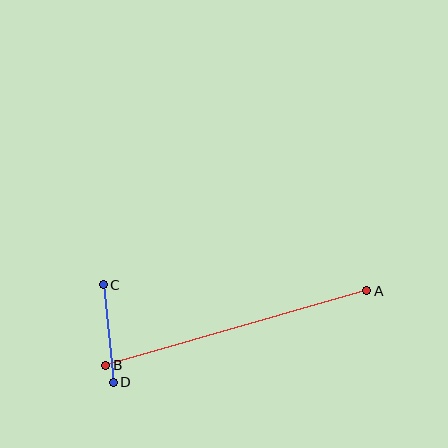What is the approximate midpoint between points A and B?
The midpoint is at approximately (236, 328) pixels.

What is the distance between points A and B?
The distance is approximately 271 pixels.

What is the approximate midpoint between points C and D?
The midpoint is at approximately (108, 334) pixels.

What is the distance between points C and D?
The distance is approximately 98 pixels.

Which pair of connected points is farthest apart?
Points A and B are farthest apart.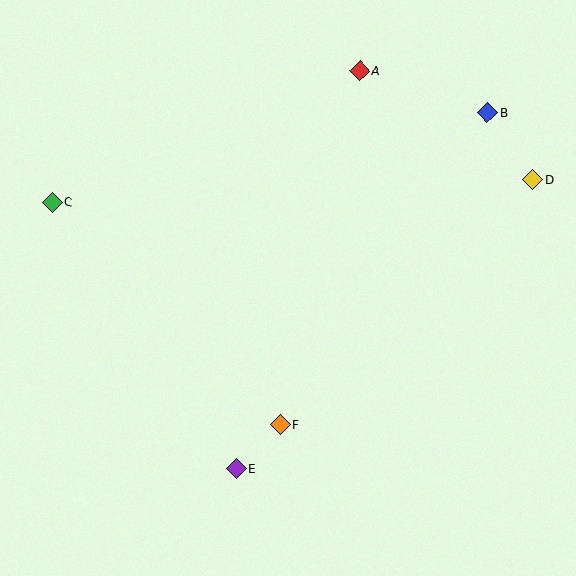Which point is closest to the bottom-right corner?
Point F is closest to the bottom-right corner.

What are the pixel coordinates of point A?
Point A is at (360, 71).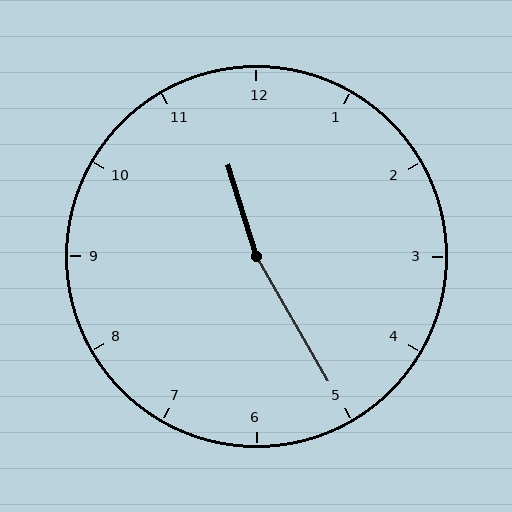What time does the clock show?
11:25.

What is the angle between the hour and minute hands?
Approximately 168 degrees.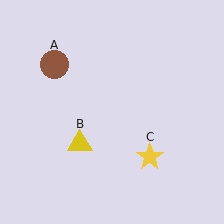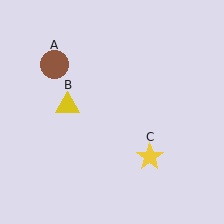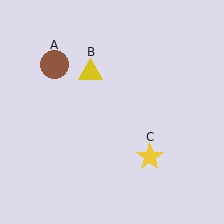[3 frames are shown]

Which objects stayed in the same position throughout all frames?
Brown circle (object A) and yellow star (object C) remained stationary.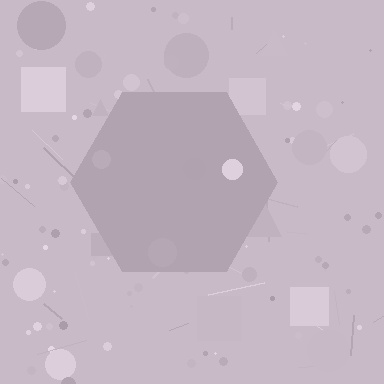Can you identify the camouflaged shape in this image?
The camouflaged shape is a hexagon.